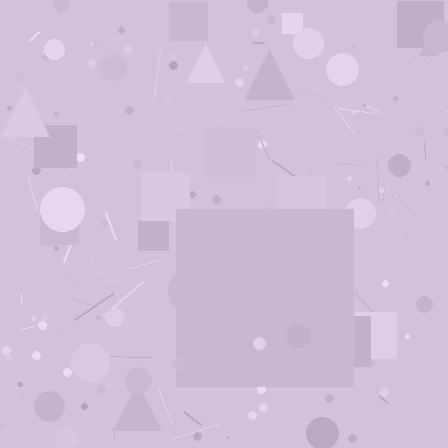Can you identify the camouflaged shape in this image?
The camouflaged shape is a square.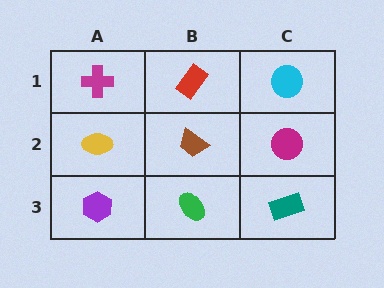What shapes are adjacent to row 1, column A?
A yellow ellipse (row 2, column A), a red rectangle (row 1, column B).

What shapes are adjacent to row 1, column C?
A magenta circle (row 2, column C), a red rectangle (row 1, column B).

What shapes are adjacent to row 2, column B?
A red rectangle (row 1, column B), a green ellipse (row 3, column B), a yellow ellipse (row 2, column A), a magenta circle (row 2, column C).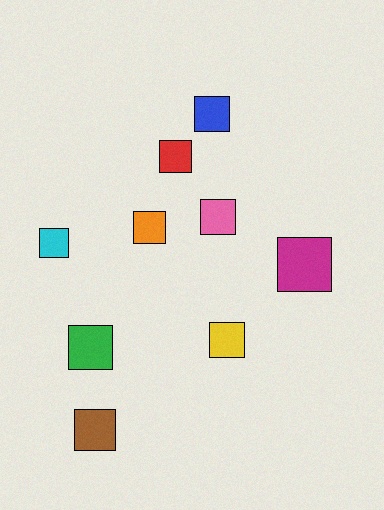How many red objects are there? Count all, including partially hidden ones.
There is 1 red object.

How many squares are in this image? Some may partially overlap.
There are 9 squares.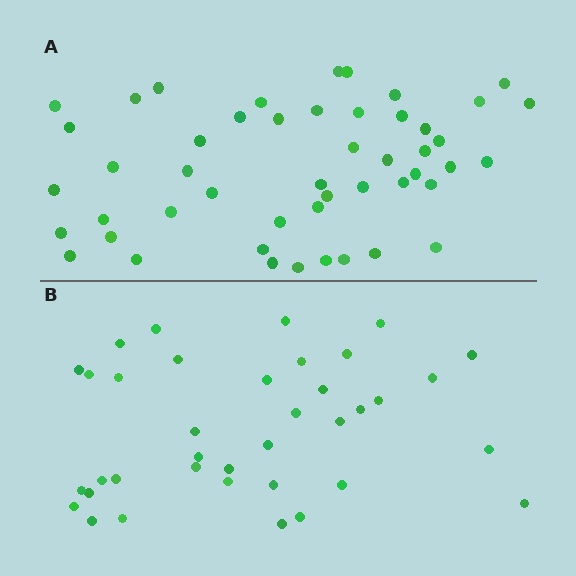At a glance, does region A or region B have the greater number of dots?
Region A (the top region) has more dots.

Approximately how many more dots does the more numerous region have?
Region A has roughly 12 or so more dots than region B.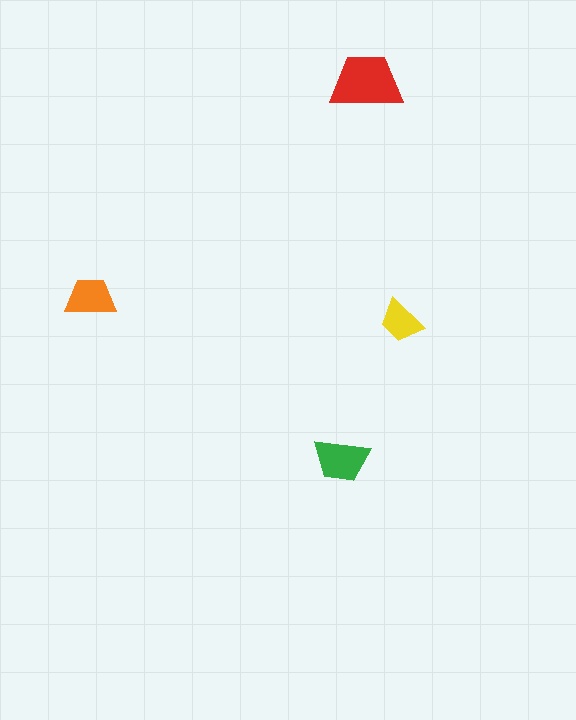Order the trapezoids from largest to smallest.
the red one, the green one, the orange one, the yellow one.